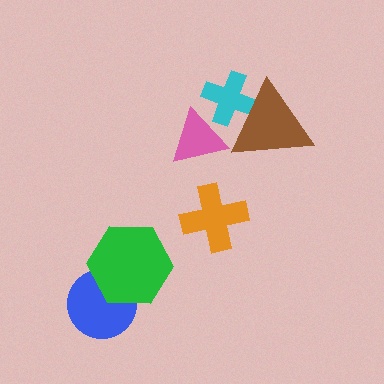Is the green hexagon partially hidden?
No, no other shape covers it.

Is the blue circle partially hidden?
Yes, it is partially covered by another shape.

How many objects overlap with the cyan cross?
2 objects overlap with the cyan cross.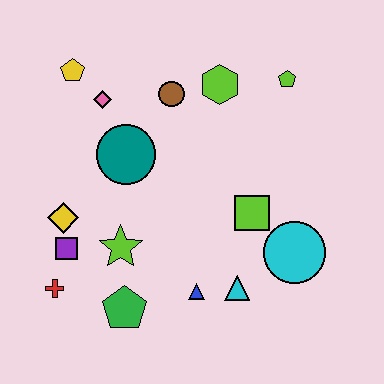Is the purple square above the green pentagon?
Yes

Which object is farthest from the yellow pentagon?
The cyan circle is farthest from the yellow pentagon.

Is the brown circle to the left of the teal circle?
No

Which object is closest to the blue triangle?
The cyan triangle is closest to the blue triangle.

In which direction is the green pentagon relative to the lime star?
The green pentagon is below the lime star.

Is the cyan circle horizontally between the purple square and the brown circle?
No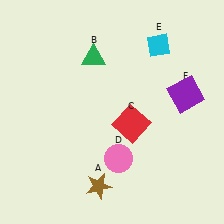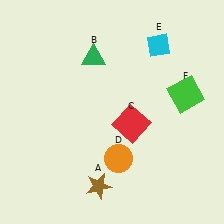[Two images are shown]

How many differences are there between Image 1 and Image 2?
There are 2 differences between the two images.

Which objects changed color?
D changed from pink to orange. F changed from purple to green.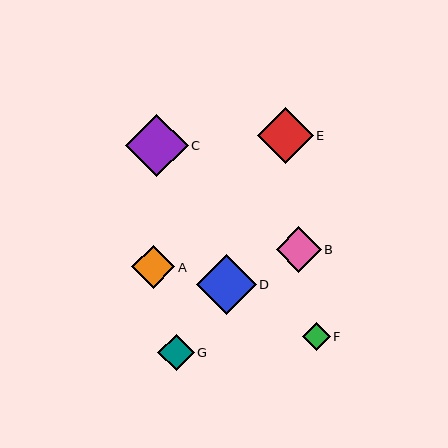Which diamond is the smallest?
Diamond F is the smallest with a size of approximately 27 pixels.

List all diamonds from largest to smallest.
From largest to smallest: C, D, E, B, A, G, F.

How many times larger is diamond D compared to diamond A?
Diamond D is approximately 1.4 times the size of diamond A.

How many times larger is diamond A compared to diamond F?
Diamond A is approximately 1.6 times the size of diamond F.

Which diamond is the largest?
Diamond C is the largest with a size of approximately 63 pixels.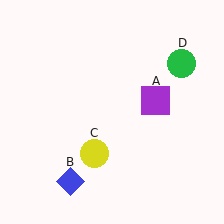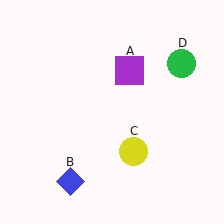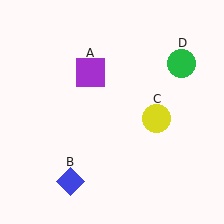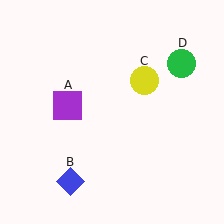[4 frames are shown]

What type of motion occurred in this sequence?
The purple square (object A), yellow circle (object C) rotated counterclockwise around the center of the scene.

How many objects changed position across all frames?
2 objects changed position: purple square (object A), yellow circle (object C).